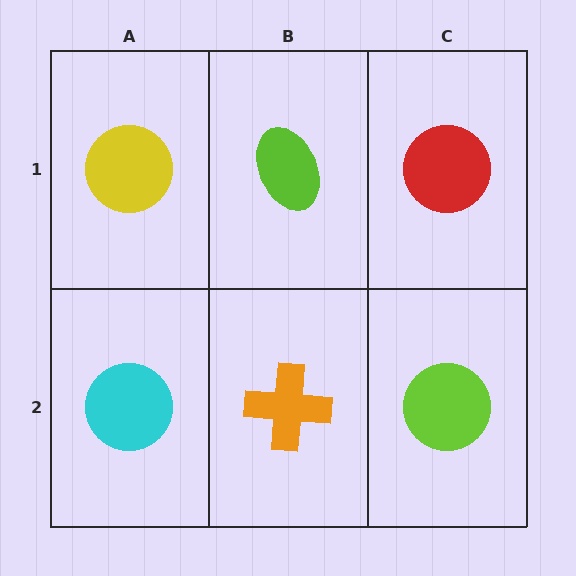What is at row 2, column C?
A lime circle.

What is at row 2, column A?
A cyan circle.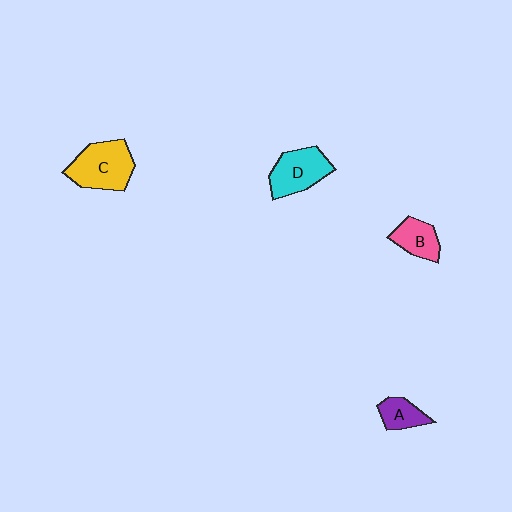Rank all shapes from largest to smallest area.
From largest to smallest: C (yellow), D (cyan), B (pink), A (purple).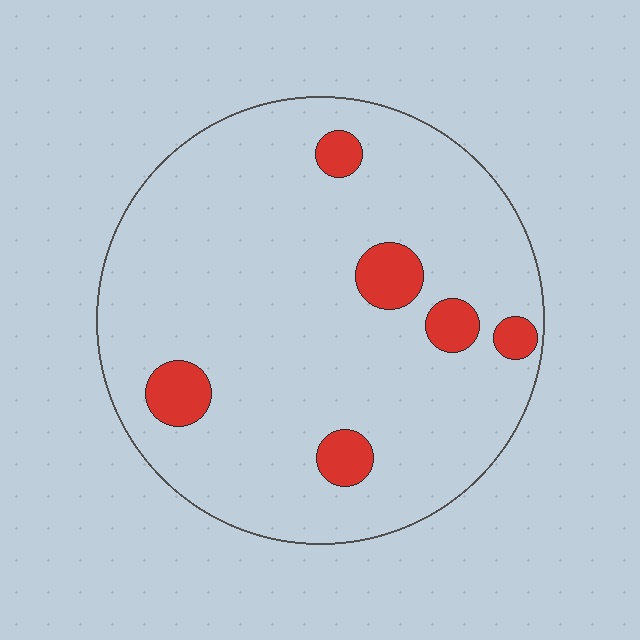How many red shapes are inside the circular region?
6.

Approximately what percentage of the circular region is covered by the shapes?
Approximately 10%.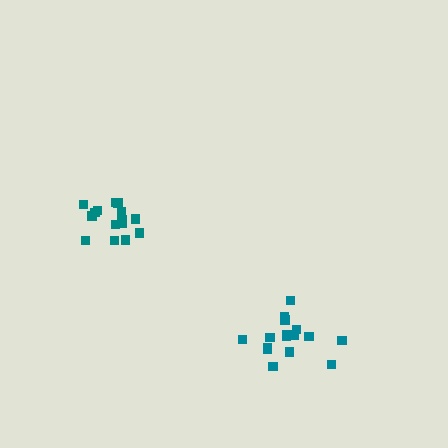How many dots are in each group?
Group 1: 15 dots, Group 2: 16 dots (31 total).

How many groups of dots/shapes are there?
There are 2 groups.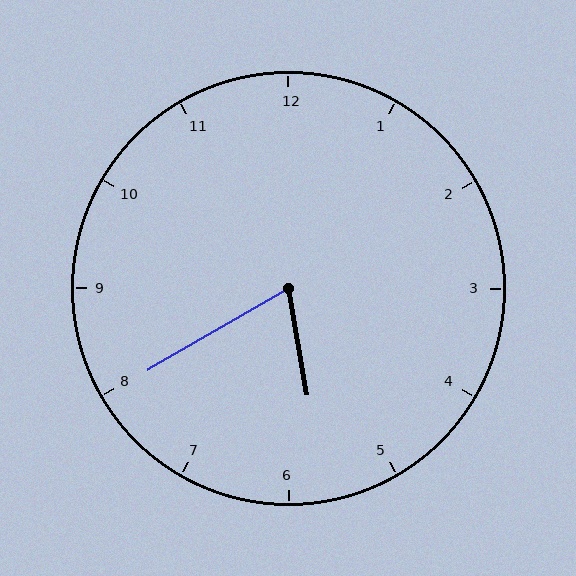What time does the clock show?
5:40.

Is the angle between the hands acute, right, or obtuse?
It is acute.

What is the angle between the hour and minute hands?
Approximately 70 degrees.